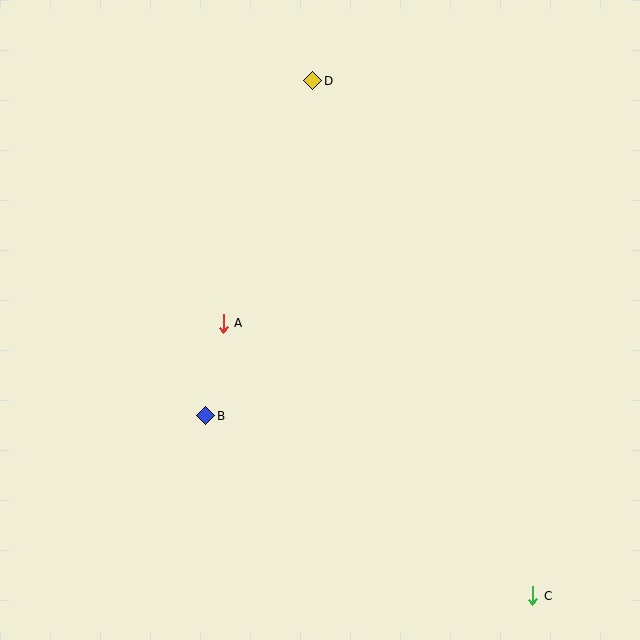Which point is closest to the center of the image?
Point A at (223, 323) is closest to the center.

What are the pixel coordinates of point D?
Point D is at (313, 81).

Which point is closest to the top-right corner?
Point D is closest to the top-right corner.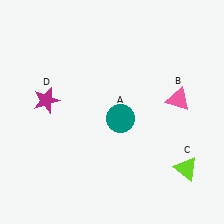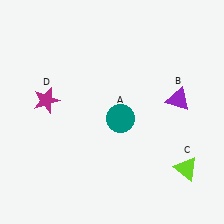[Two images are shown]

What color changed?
The triangle (B) changed from pink in Image 1 to purple in Image 2.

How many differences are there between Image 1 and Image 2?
There is 1 difference between the two images.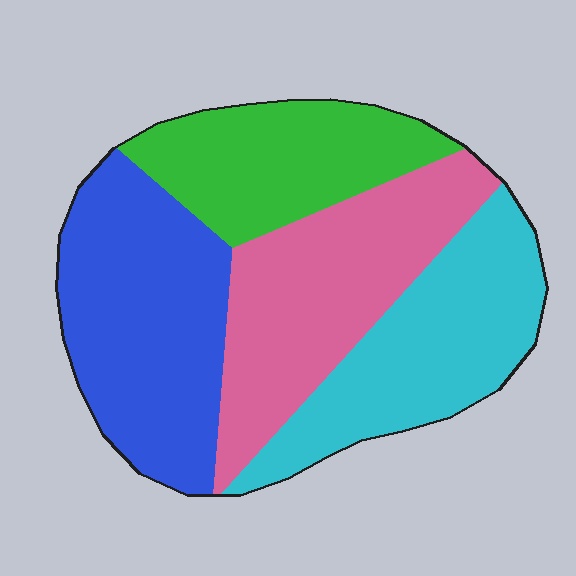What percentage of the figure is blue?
Blue takes up between a sixth and a third of the figure.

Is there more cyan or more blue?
Blue.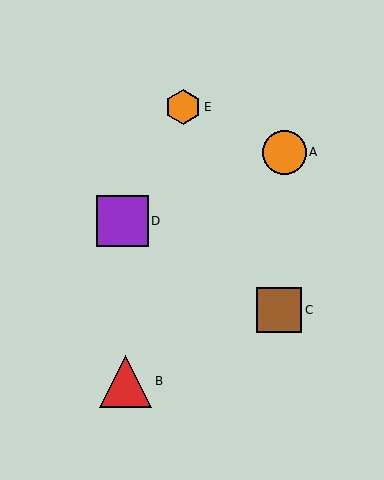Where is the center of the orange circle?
The center of the orange circle is at (284, 152).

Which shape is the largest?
The red triangle (labeled B) is the largest.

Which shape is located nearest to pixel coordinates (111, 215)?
The purple square (labeled D) at (122, 221) is nearest to that location.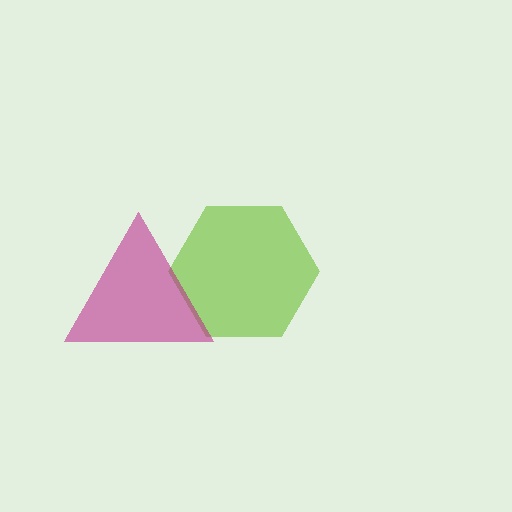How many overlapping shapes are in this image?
There are 2 overlapping shapes in the image.